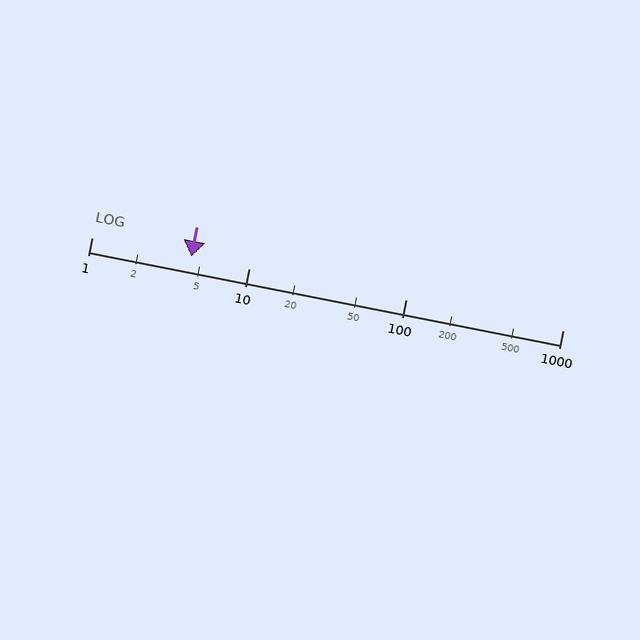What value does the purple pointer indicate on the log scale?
The pointer indicates approximately 4.3.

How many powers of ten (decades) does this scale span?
The scale spans 3 decades, from 1 to 1000.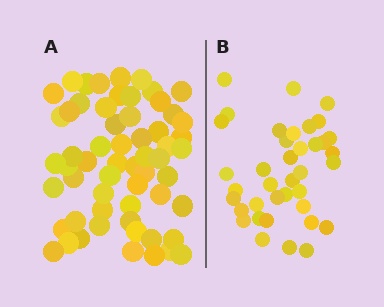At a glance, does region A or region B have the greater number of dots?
Region A (the left region) has more dots.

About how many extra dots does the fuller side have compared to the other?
Region A has approximately 20 more dots than region B.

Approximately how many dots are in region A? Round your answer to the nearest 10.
About 60 dots. (The exact count is 59, which rounds to 60.)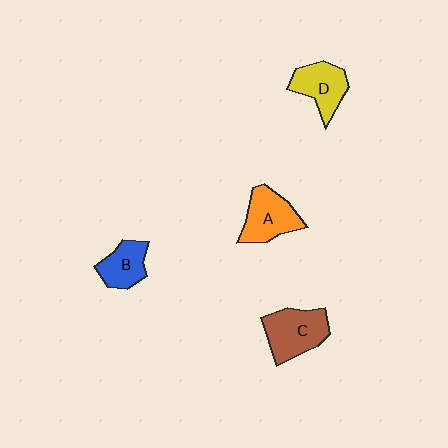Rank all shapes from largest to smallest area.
From largest to smallest: C (brown), A (orange), D (yellow), B (blue).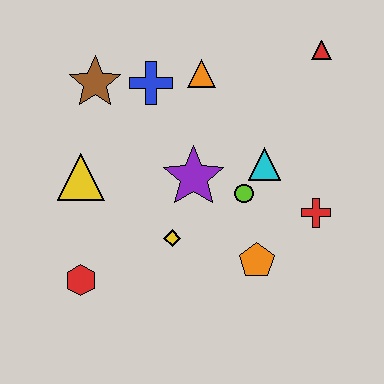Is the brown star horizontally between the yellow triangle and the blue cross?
Yes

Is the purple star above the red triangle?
No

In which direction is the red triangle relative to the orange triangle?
The red triangle is to the right of the orange triangle.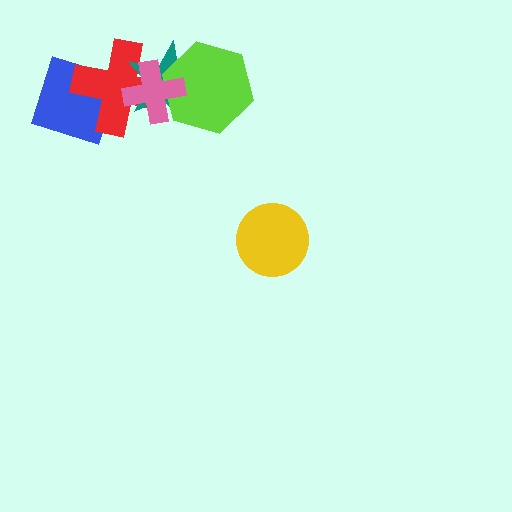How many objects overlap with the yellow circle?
0 objects overlap with the yellow circle.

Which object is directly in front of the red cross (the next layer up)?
The teal star is directly in front of the red cross.